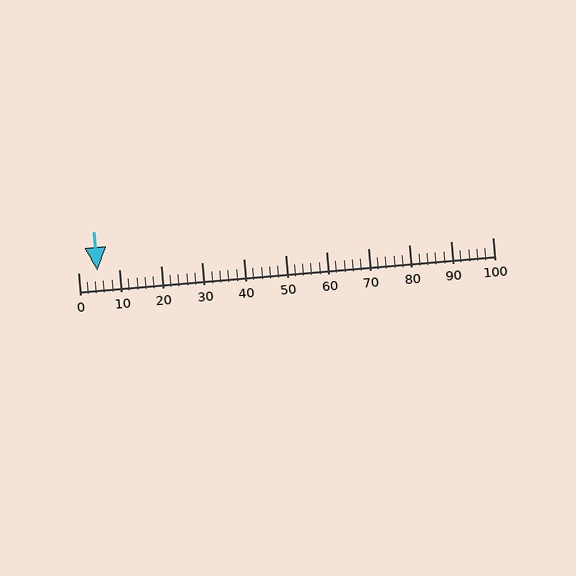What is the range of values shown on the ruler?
The ruler shows values from 0 to 100.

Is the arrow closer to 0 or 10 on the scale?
The arrow is closer to 0.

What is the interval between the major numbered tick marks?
The major tick marks are spaced 10 units apart.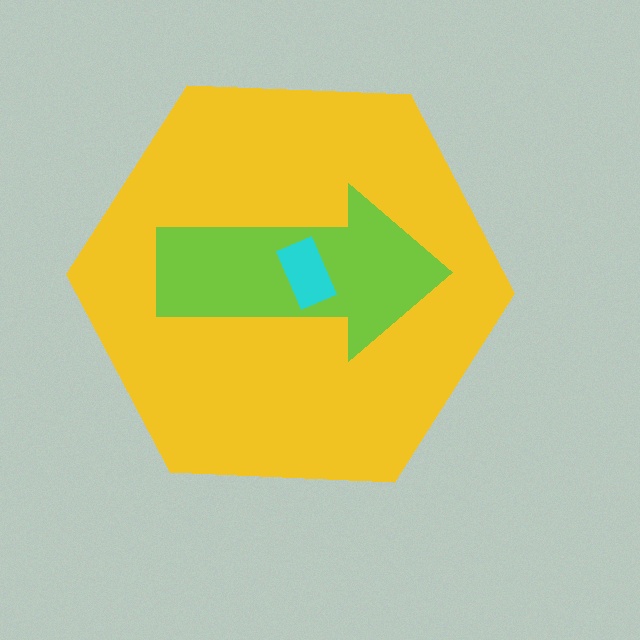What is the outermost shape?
The yellow hexagon.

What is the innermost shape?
The cyan rectangle.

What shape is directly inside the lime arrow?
The cyan rectangle.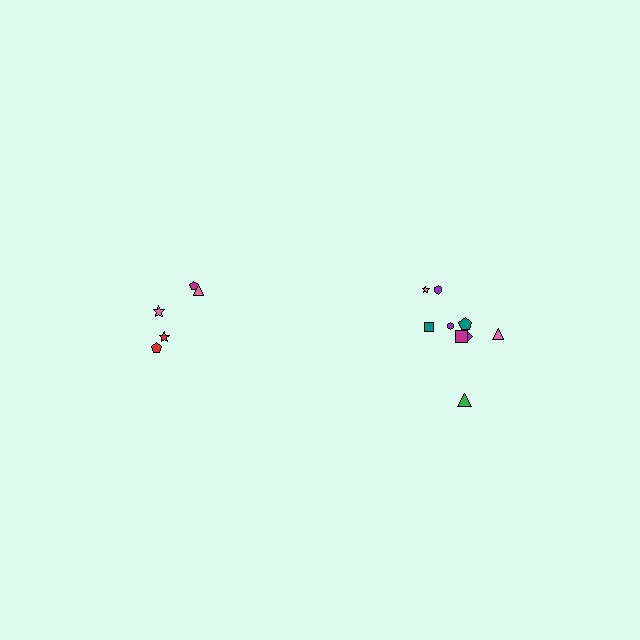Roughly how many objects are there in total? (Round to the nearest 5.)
Roughly 15 objects in total.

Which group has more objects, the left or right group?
The right group.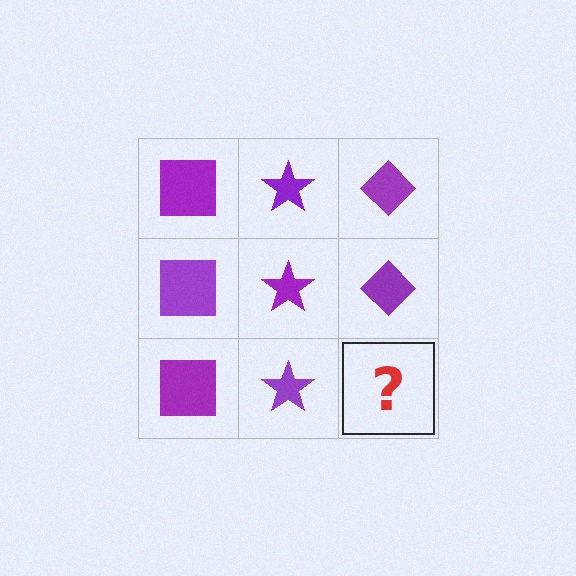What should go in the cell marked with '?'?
The missing cell should contain a purple diamond.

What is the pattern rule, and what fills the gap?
The rule is that each column has a consistent shape. The gap should be filled with a purple diamond.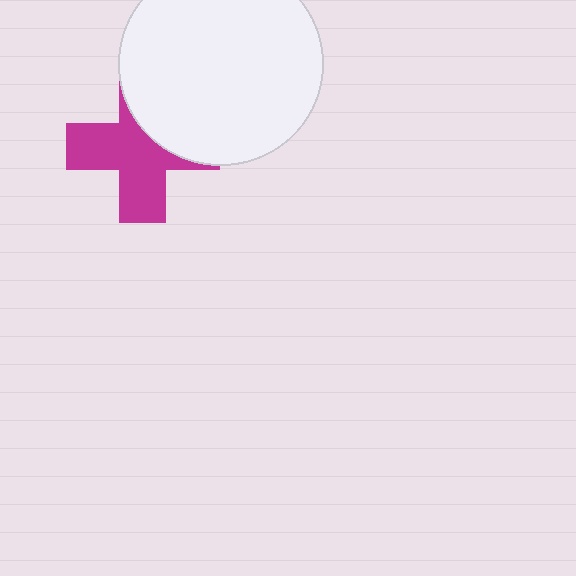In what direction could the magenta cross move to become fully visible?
The magenta cross could move toward the lower-left. That would shift it out from behind the white circle entirely.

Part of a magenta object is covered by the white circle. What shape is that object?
It is a cross.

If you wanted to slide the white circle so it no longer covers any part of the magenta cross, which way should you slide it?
Slide it toward the upper-right — that is the most direct way to separate the two shapes.